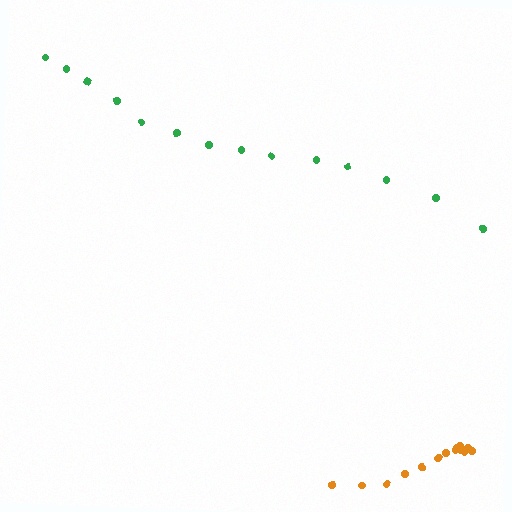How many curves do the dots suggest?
There are 2 distinct paths.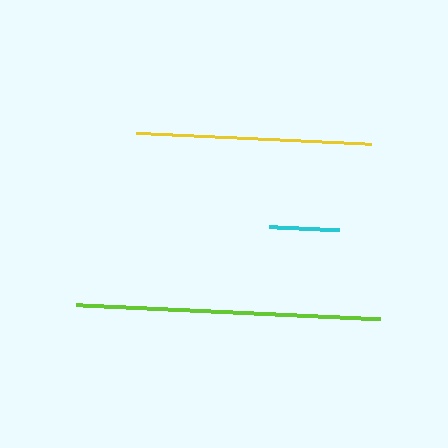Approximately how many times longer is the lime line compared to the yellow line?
The lime line is approximately 1.3 times the length of the yellow line.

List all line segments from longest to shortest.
From longest to shortest: lime, yellow, cyan.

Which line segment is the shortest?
The cyan line is the shortest at approximately 70 pixels.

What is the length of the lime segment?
The lime segment is approximately 304 pixels long.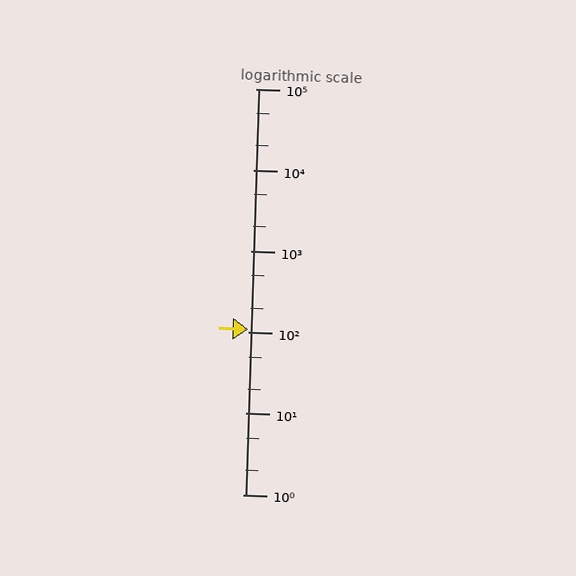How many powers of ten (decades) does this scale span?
The scale spans 5 decades, from 1 to 100000.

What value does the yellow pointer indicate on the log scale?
The pointer indicates approximately 110.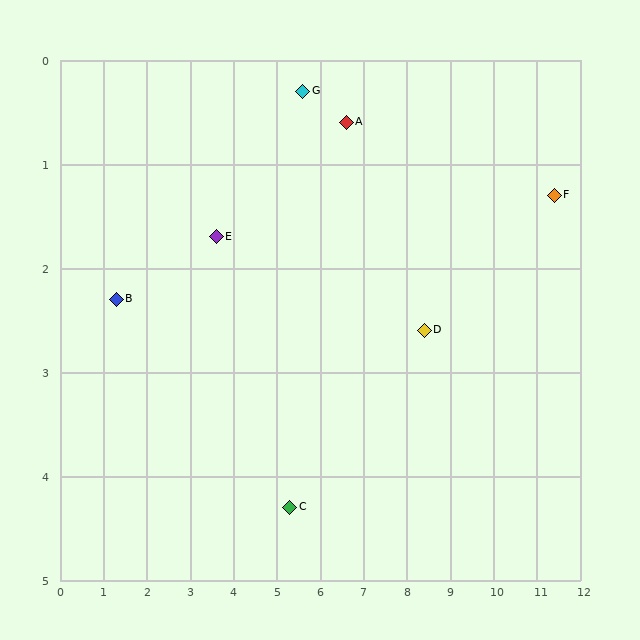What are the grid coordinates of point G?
Point G is at approximately (5.6, 0.3).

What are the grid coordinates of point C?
Point C is at approximately (5.3, 4.3).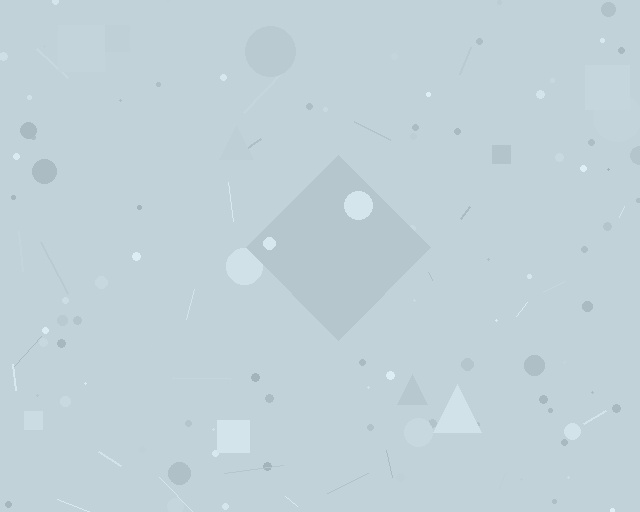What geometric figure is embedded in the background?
A diamond is embedded in the background.